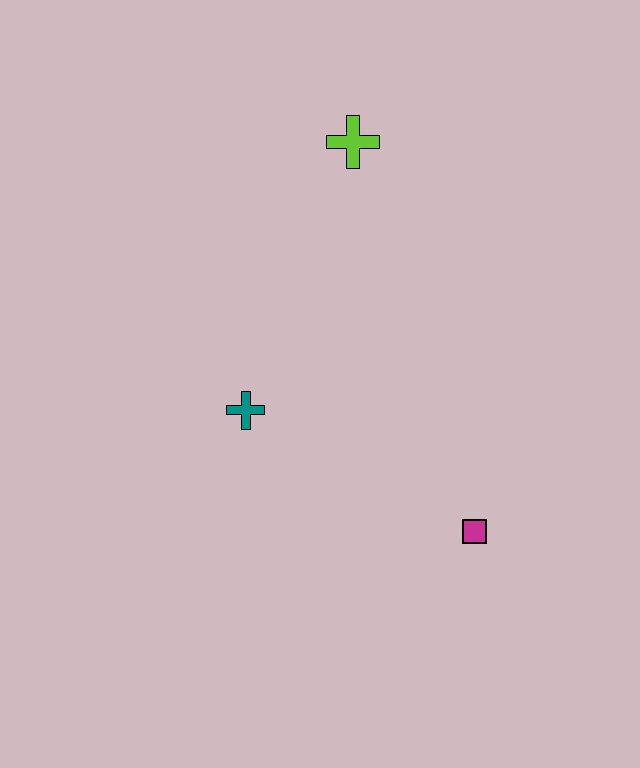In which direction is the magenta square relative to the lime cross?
The magenta square is below the lime cross.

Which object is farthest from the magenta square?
The lime cross is farthest from the magenta square.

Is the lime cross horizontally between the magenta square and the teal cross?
Yes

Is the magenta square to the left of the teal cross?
No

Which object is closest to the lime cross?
The teal cross is closest to the lime cross.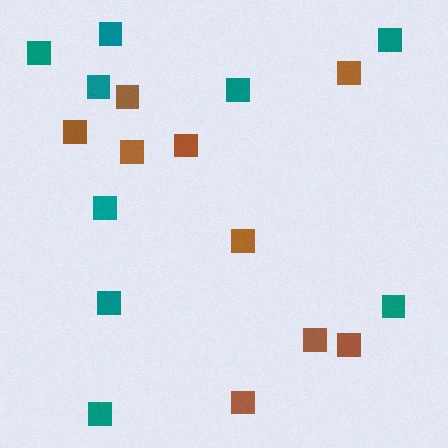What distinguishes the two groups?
There are 2 groups: one group of brown squares (9) and one group of teal squares (9).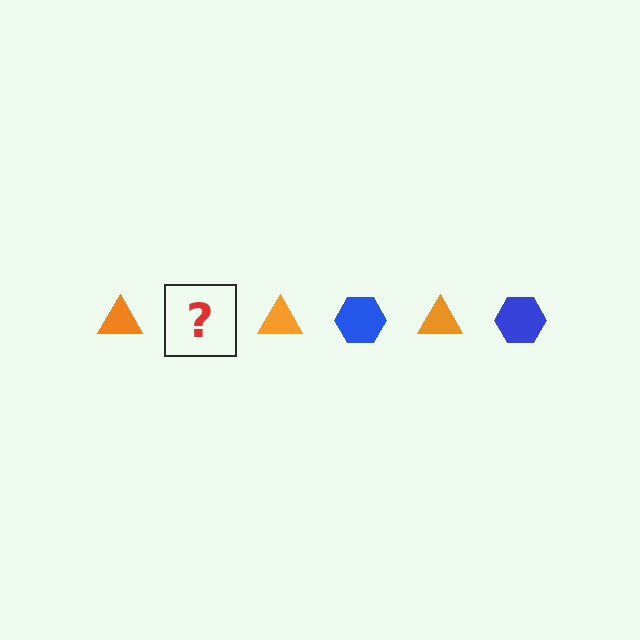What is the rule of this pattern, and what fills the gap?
The rule is that the pattern alternates between orange triangle and blue hexagon. The gap should be filled with a blue hexagon.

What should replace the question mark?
The question mark should be replaced with a blue hexagon.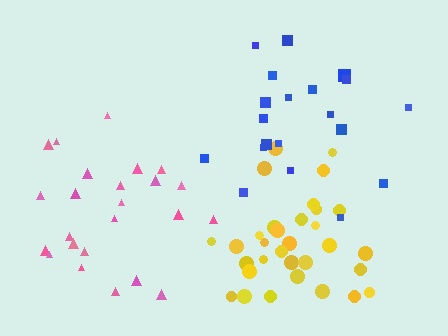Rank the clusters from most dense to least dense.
yellow, pink, blue.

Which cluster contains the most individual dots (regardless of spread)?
Yellow (33).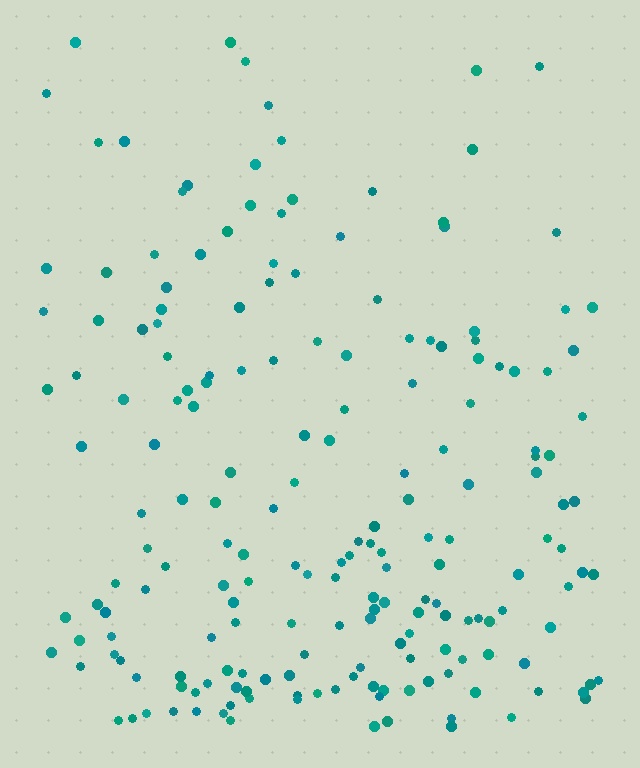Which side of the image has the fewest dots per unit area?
The top.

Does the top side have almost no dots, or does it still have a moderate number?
Still a moderate number, just noticeably fewer than the bottom.